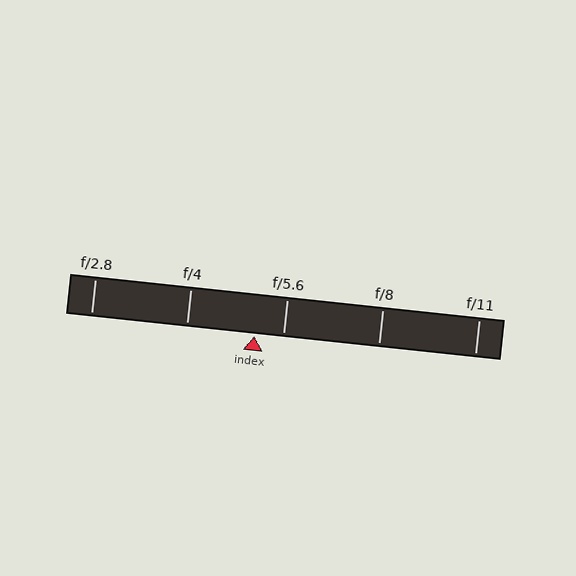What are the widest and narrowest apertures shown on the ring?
The widest aperture shown is f/2.8 and the narrowest is f/11.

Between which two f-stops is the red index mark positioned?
The index mark is between f/4 and f/5.6.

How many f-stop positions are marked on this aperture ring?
There are 5 f-stop positions marked.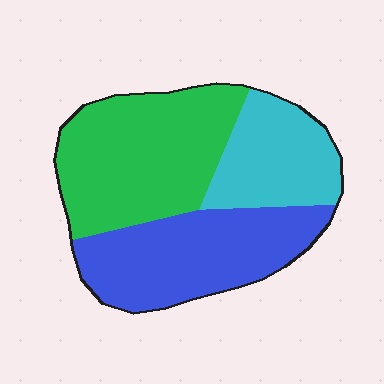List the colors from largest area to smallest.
From largest to smallest: green, blue, cyan.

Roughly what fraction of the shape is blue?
Blue takes up about three eighths (3/8) of the shape.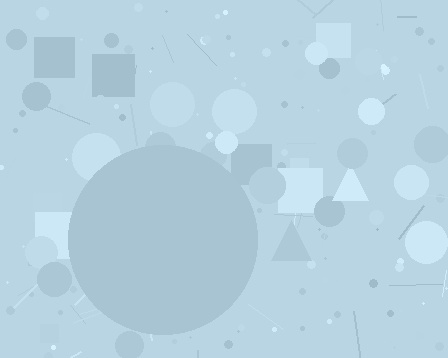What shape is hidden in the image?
A circle is hidden in the image.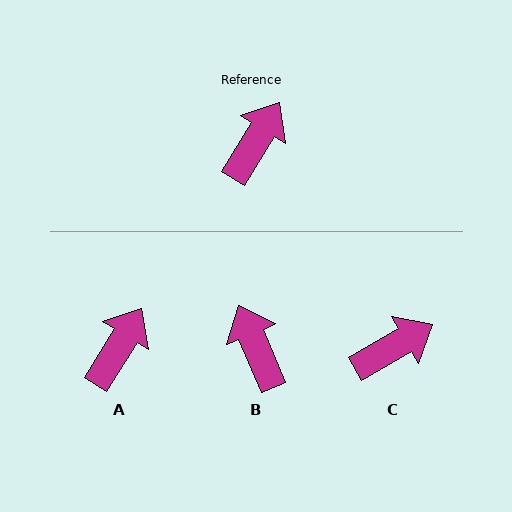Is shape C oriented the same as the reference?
No, it is off by about 29 degrees.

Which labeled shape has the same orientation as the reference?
A.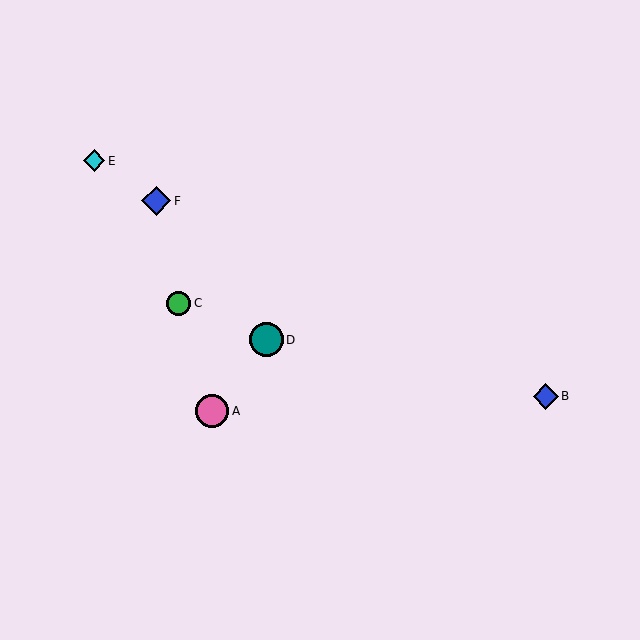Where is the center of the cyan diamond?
The center of the cyan diamond is at (94, 161).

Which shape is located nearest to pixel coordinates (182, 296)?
The green circle (labeled C) at (178, 303) is nearest to that location.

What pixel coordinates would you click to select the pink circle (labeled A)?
Click at (212, 411) to select the pink circle A.